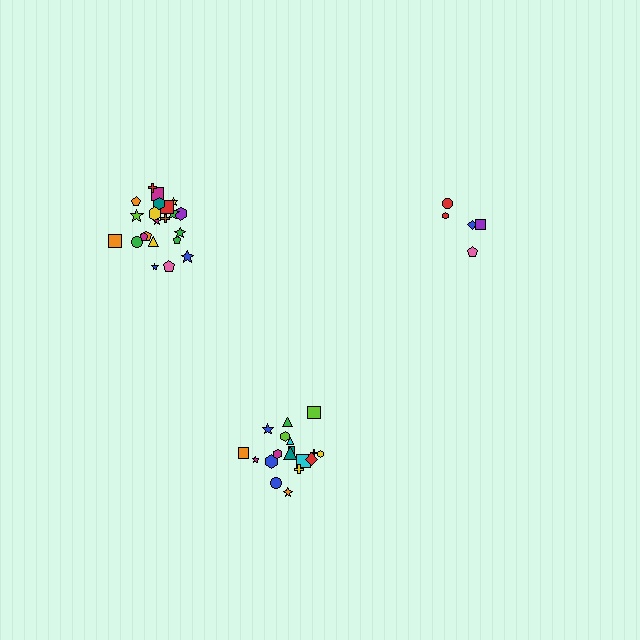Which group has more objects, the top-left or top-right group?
The top-left group.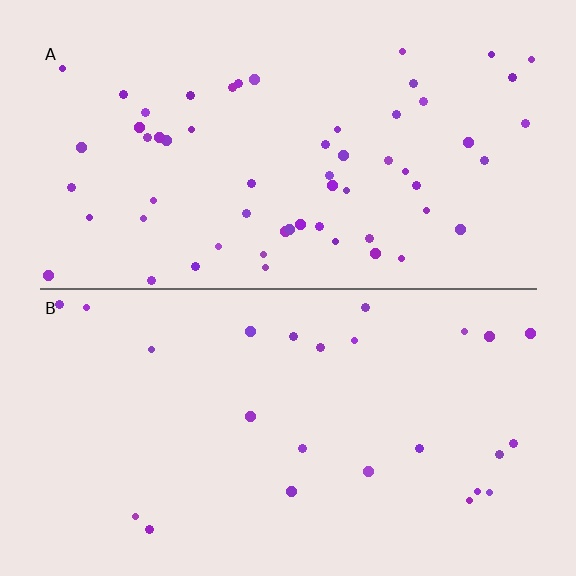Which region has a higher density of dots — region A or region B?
A (the top).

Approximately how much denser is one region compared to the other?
Approximately 2.3× — region A over region B.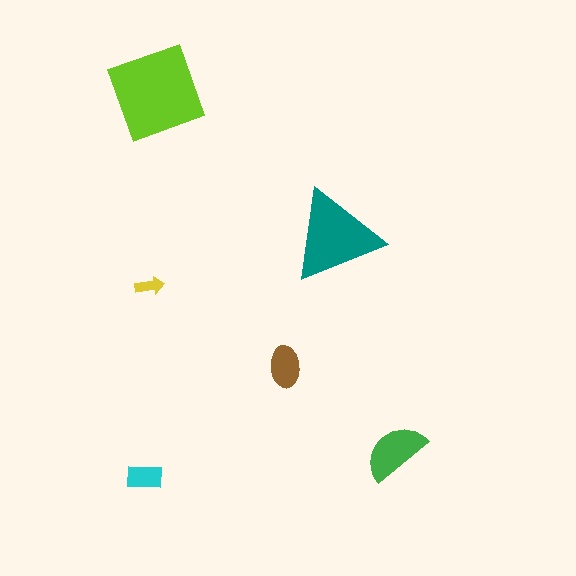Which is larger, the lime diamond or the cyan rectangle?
The lime diamond.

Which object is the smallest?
The yellow arrow.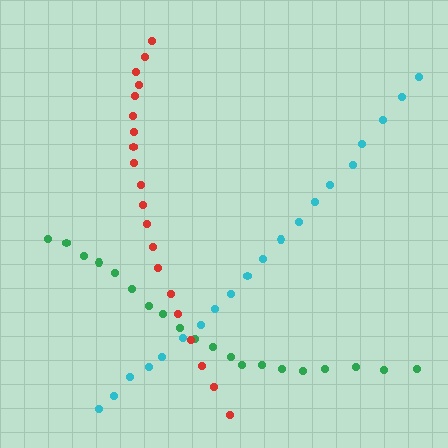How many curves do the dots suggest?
There are 3 distinct paths.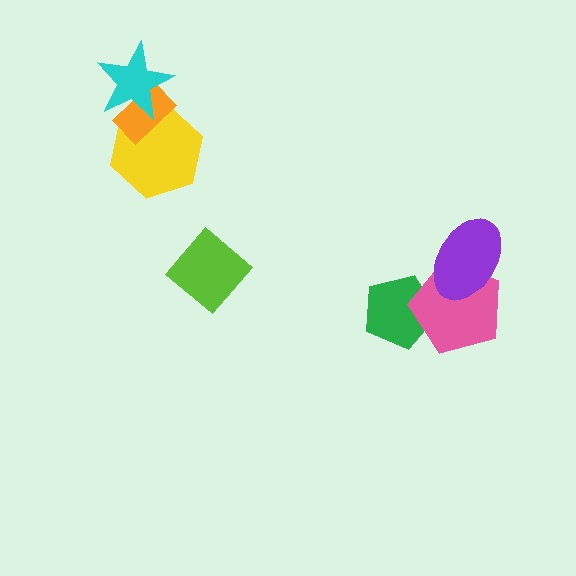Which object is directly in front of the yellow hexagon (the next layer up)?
The orange rectangle is directly in front of the yellow hexagon.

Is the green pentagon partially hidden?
Yes, it is partially covered by another shape.